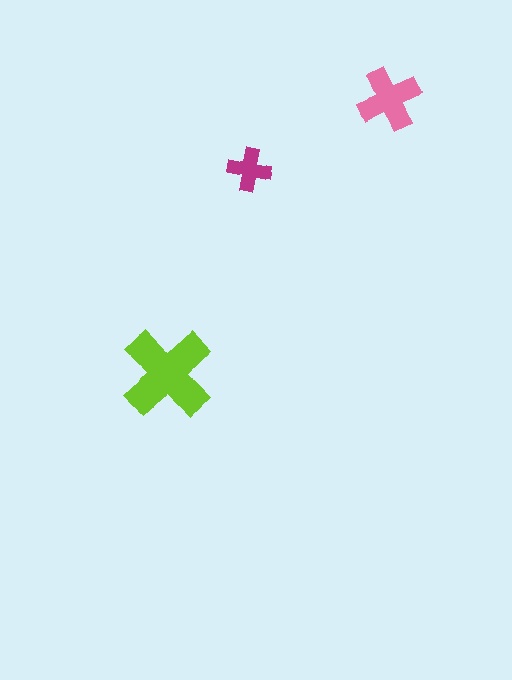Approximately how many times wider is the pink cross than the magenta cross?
About 1.5 times wider.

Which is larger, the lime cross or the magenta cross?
The lime one.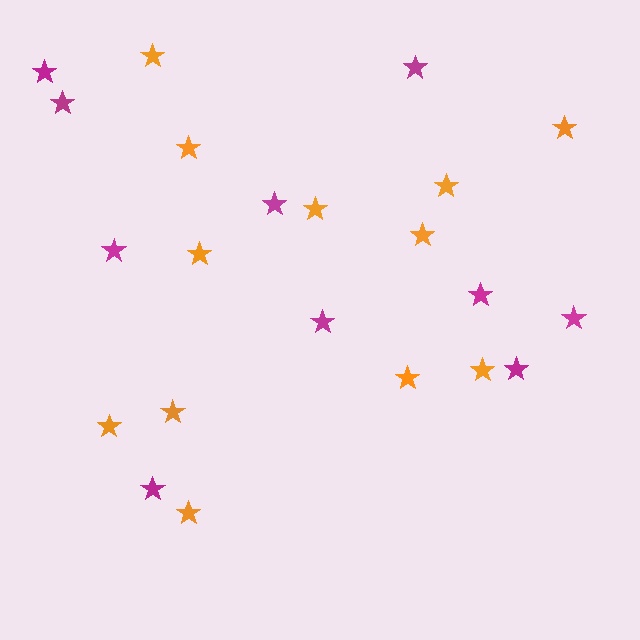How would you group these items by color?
There are 2 groups: one group of magenta stars (10) and one group of orange stars (12).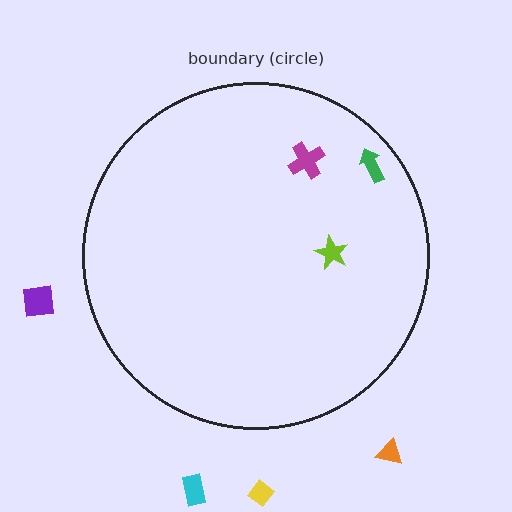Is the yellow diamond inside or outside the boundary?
Outside.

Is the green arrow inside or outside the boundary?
Inside.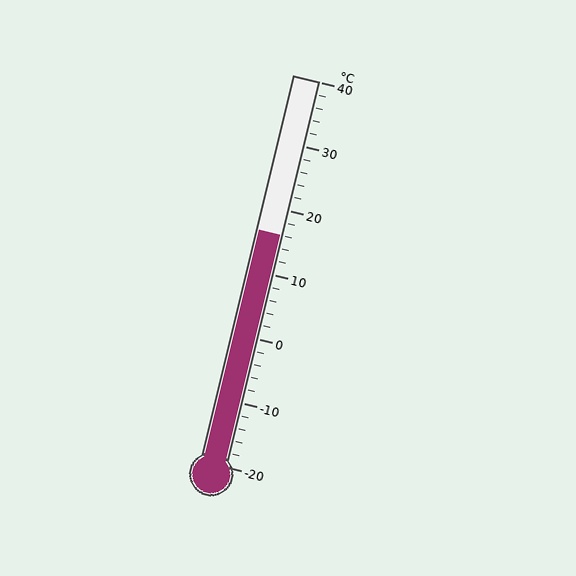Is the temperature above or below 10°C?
The temperature is above 10°C.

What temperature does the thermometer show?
The thermometer shows approximately 16°C.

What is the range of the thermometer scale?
The thermometer scale ranges from -20°C to 40°C.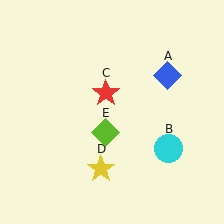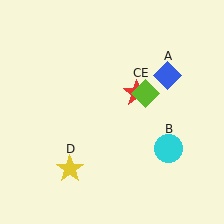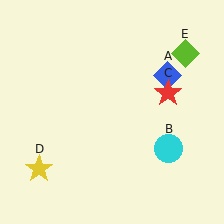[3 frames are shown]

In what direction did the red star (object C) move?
The red star (object C) moved right.